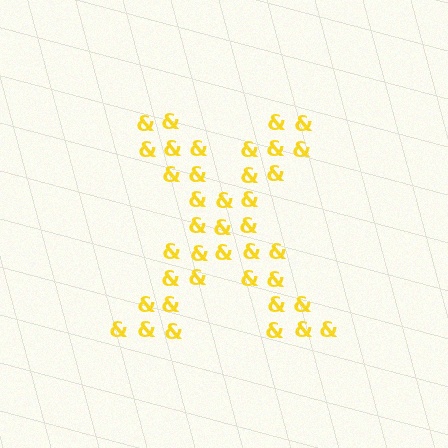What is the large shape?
The large shape is the letter X.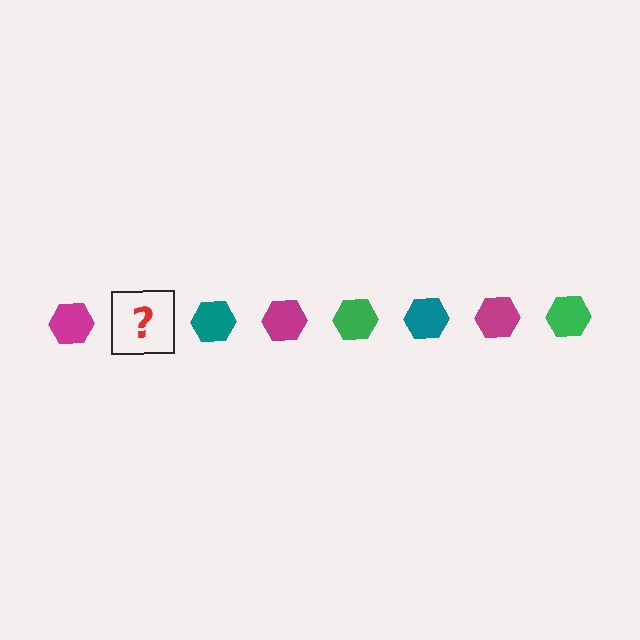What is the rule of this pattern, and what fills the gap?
The rule is that the pattern cycles through magenta, green, teal hexagons. The gap should be filled with a green hexagon.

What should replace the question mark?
The question mark should be replaced with a green hexagon.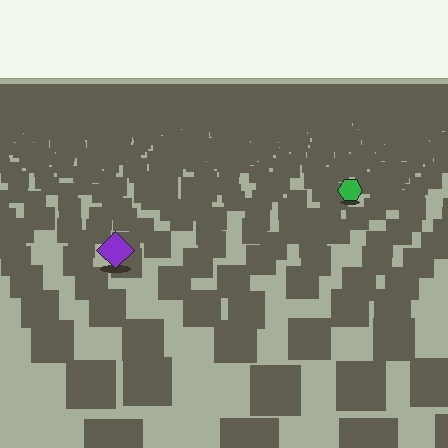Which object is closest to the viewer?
The purple diamond is closest. The texture marks near it are larger and more spread out.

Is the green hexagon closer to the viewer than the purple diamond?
No. The purple diamond is closer — you can tell from the texture gradient: the ground texture is coarser near it.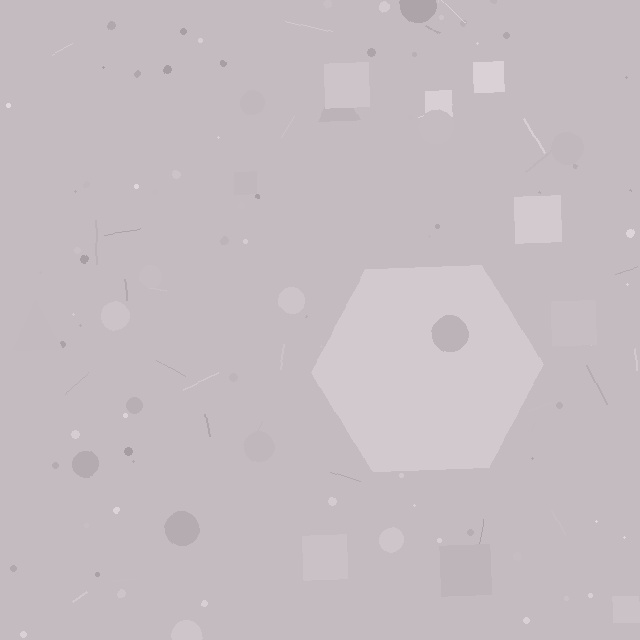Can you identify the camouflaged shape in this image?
The camouflaged shape is a hexagon.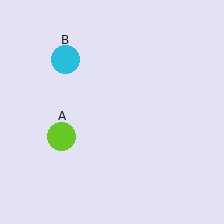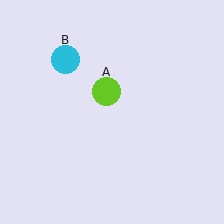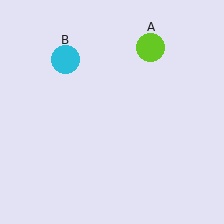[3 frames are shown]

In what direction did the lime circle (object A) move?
The lime circle (object A) moved up and to the right.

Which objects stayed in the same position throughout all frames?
Cyan circle (object B) remained stationary.